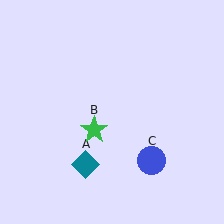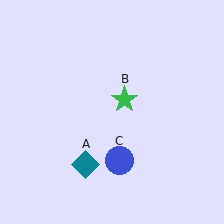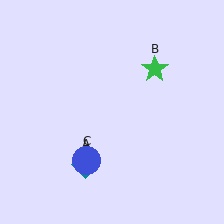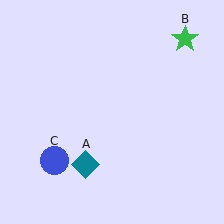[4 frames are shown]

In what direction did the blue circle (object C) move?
The blue circle (object C) moved left.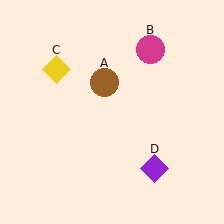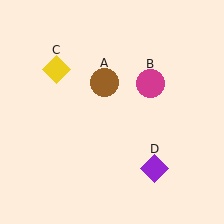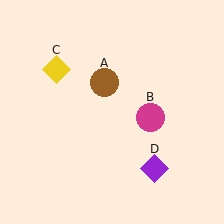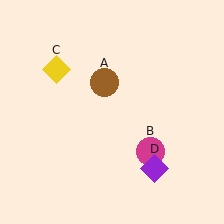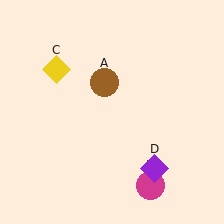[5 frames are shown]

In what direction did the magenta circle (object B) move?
The magenta circle (object B) moved down.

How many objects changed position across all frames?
1 object changed position: magenta circle (object B).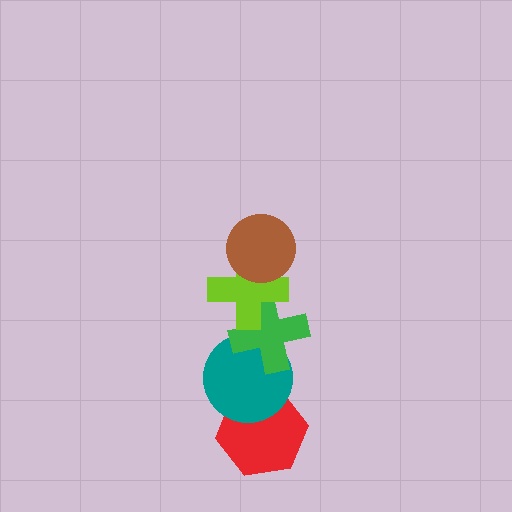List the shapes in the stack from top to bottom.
From top to bottom: the brown circle, the lime cross, the green cross, the teal circle, the red hexagon.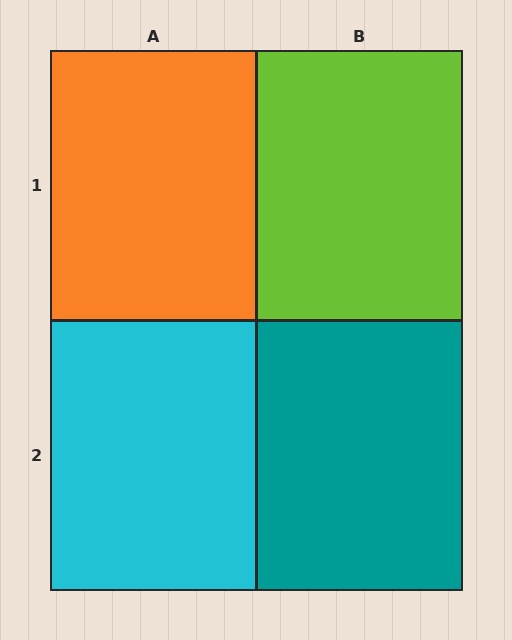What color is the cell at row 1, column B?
Lime.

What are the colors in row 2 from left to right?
Cyan, teal.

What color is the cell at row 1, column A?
Orange.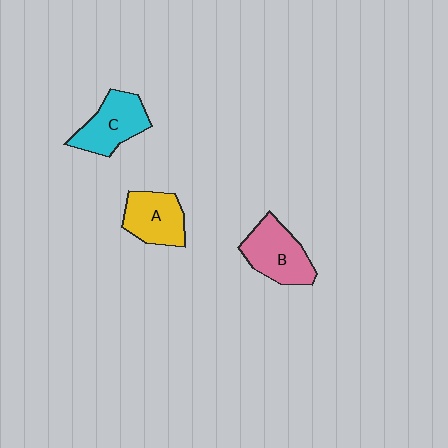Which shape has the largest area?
Shape B (pink).